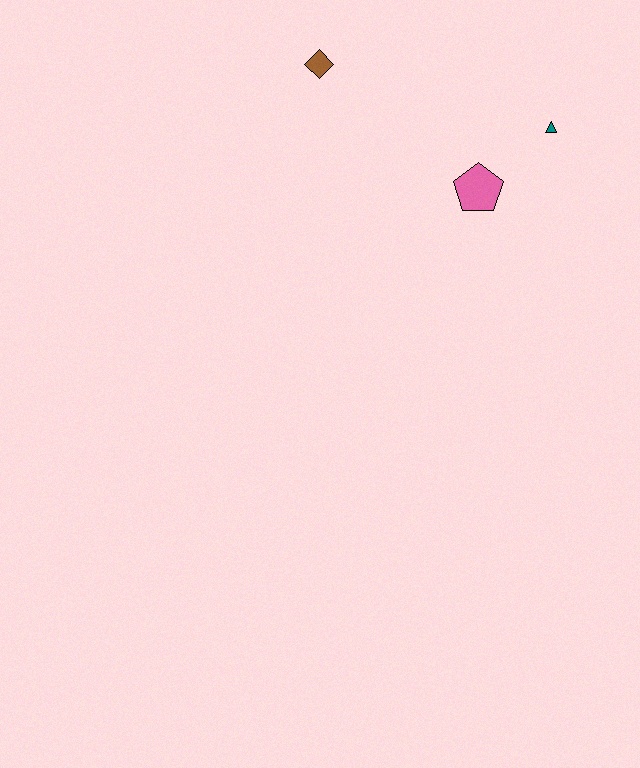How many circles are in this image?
There are no circles.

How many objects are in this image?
There are 3 objects.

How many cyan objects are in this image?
There are no cyan objects.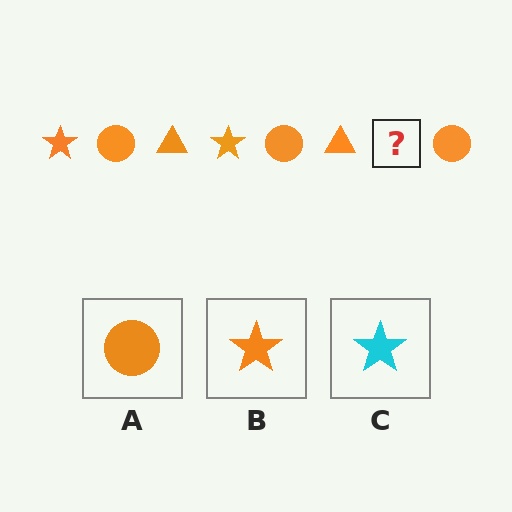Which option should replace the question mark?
Option B.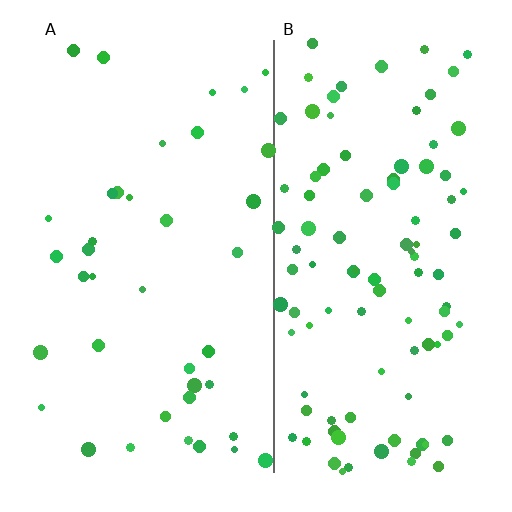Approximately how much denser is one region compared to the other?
Approximately 2.6× — region B over region A.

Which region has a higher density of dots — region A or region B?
B (the right).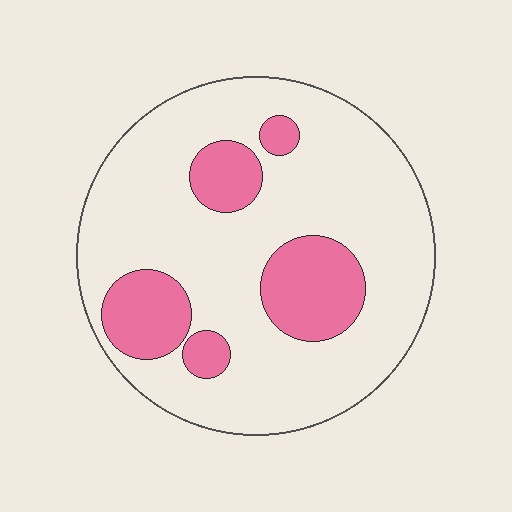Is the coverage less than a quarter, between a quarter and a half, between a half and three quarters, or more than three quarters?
Less than a quarter.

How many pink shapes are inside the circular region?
5.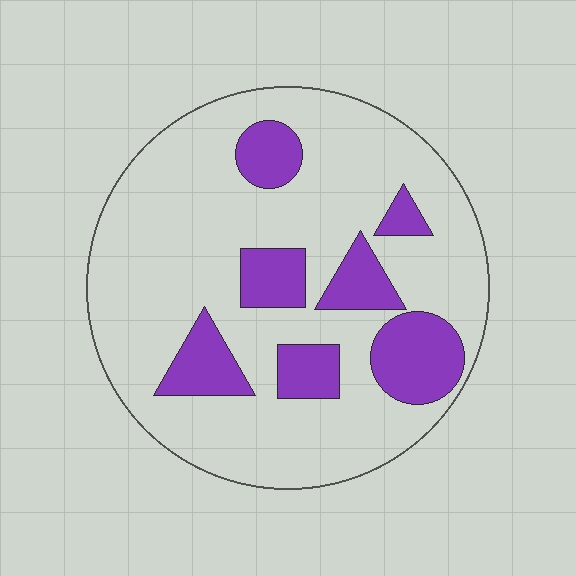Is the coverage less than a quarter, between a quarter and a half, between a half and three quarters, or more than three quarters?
Less than a quarter.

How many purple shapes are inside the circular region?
7.